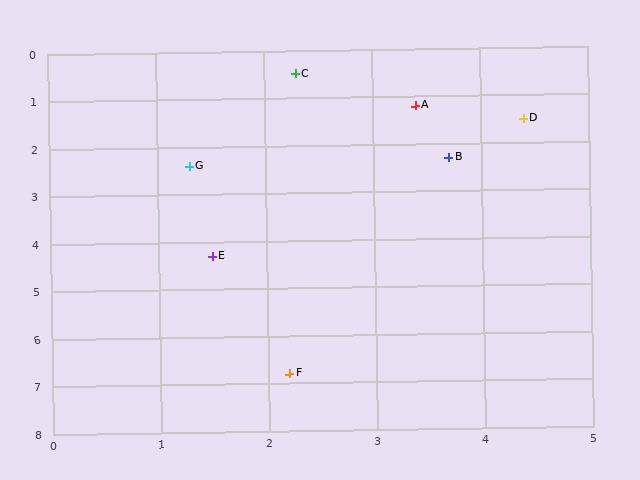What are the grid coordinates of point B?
Point B is at approximately (3.7, 2.3).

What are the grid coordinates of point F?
Point F is at approximately (2.2, 6.8).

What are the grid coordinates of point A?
Point A is at approximately (3.4, 1.2).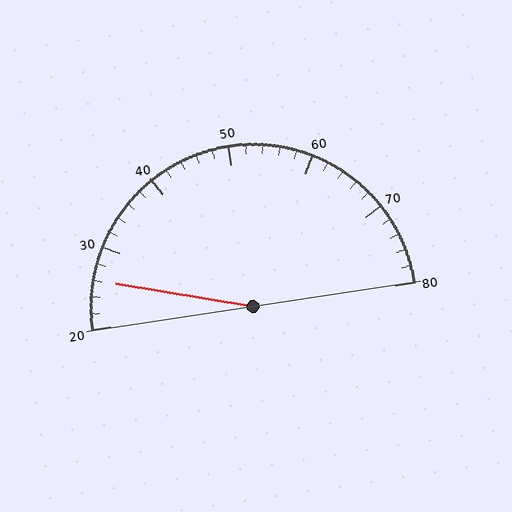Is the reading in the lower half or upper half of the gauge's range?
The reading is in the lower half of the range (20 to 80).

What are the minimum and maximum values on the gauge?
The gauge ranges from 20 to 80.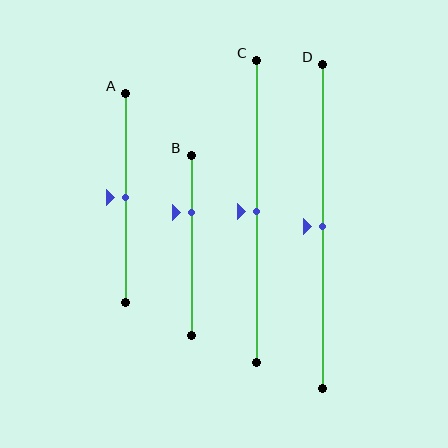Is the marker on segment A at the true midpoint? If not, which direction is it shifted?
Yes, the marker on segment A is at the true midpoint.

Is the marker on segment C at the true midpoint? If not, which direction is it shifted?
Yes, the marker on segment C is at the true midpoint.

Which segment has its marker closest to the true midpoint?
Segment A has its marker closest to the true midpoint.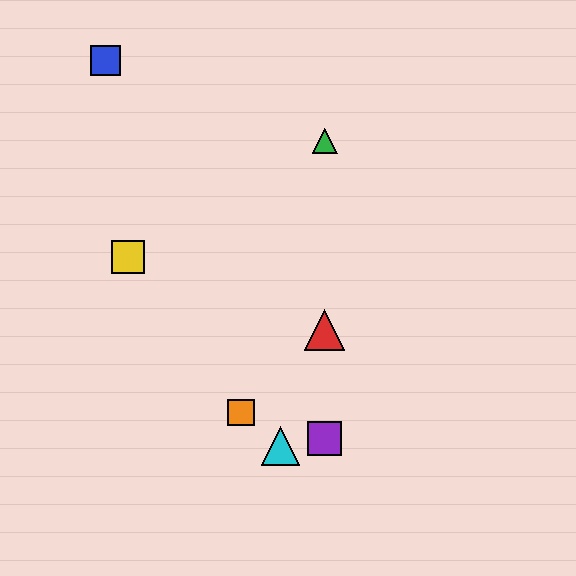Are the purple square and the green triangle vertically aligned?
Yes, both are at x≈325.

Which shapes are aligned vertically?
The red triangle, the green triangle, the purple square are aligned vertically.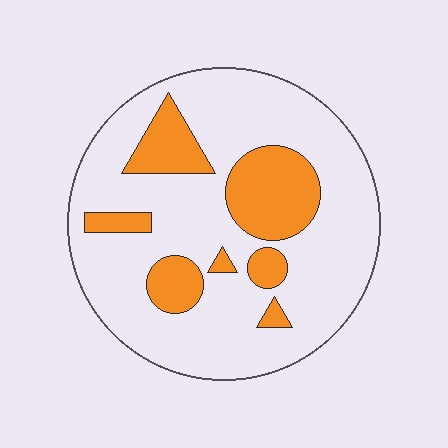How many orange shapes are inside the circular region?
7.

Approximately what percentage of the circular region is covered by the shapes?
Approximately 25%.